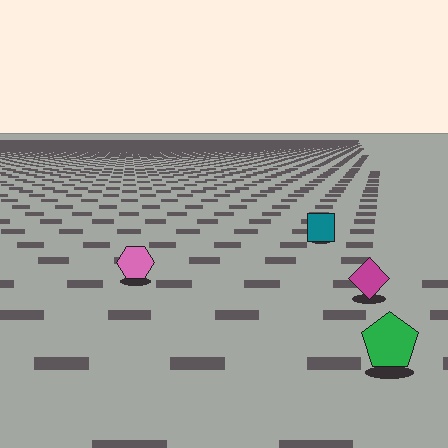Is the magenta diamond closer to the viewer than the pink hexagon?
Yes. The magenta diamond is closer — you can tell from the texture gradient: the ground texture is coarser near it.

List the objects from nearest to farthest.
From nearest to farthest: the green pentagon, the magenta diamond, the pink hexagon, the teal square.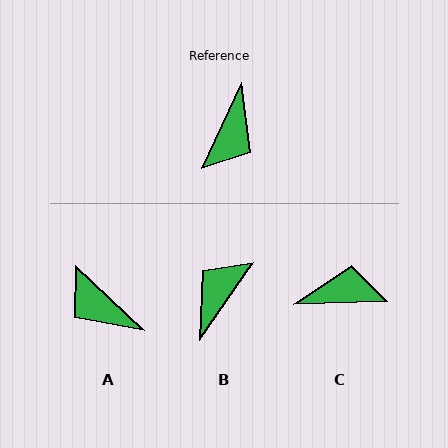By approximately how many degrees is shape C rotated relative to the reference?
Approximately 117 degrees counter-clockwise.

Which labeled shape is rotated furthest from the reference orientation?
B, about 171 degrees away.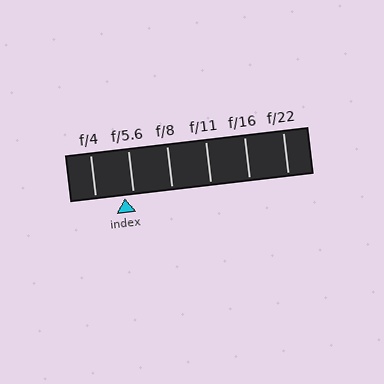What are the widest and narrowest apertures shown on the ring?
The widest aperture shown is f/4 and the narrowest is f/22.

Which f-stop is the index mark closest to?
The index mark is closest to f/5.6.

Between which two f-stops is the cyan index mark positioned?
The index mark is between f/4 and f/5.6.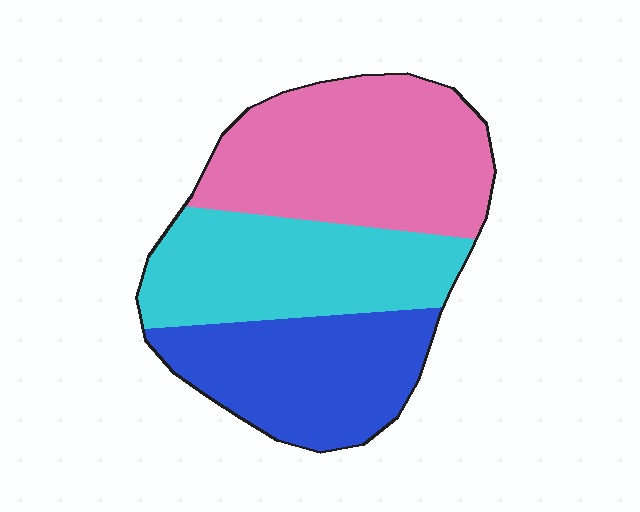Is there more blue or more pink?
Pink.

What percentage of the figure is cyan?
Cyan covers roughly 30% of the figure.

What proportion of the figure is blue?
Blue covers about 30% of the figure.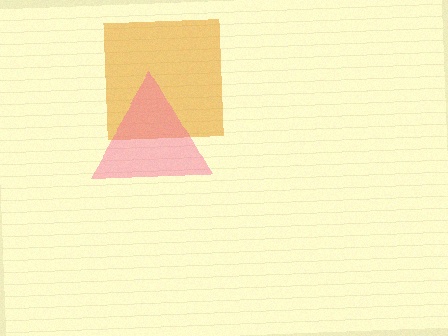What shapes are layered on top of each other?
The layered shapes are: an orange square, a pink triangle.